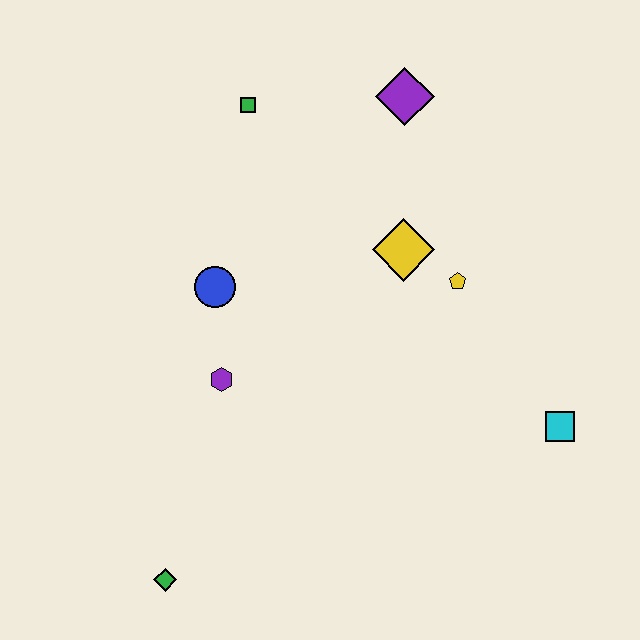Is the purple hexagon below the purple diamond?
Yes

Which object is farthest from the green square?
The green diamond is farthest from the green square.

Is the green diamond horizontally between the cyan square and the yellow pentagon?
No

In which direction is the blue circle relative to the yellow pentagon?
The blue circle is to the left of the yellow pentagon.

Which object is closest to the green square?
The purple diamond is closest to the green square.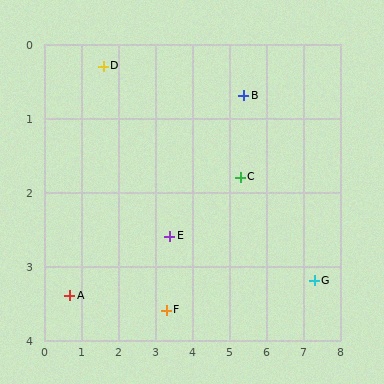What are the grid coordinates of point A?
Point A is at approximately (0.7, 3.4).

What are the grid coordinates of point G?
Point G is at approximately (7.3, 3.2).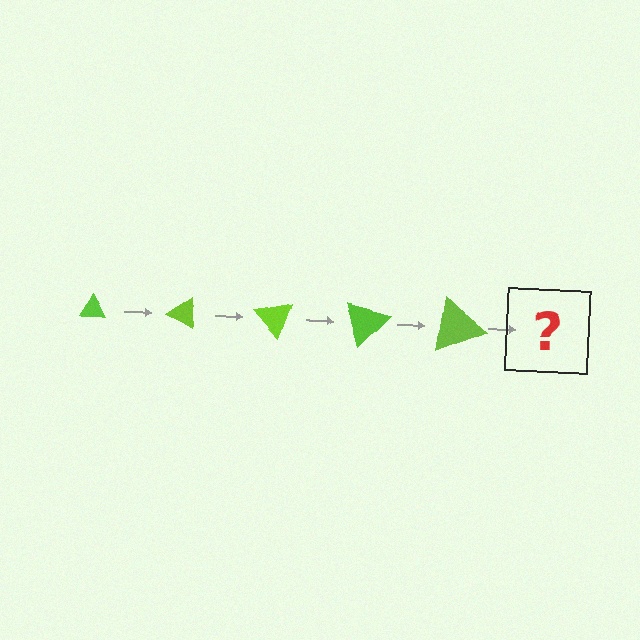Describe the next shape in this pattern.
It should be a triangle, larger than the previous one and rotated 125 degrees from the start.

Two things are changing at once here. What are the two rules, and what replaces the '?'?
The two rules are that the triangle grows larger each step and it rotates 25 degrees each step. The '?' should be a triangle, larger than the previous one and rotated 125 degrees from the start.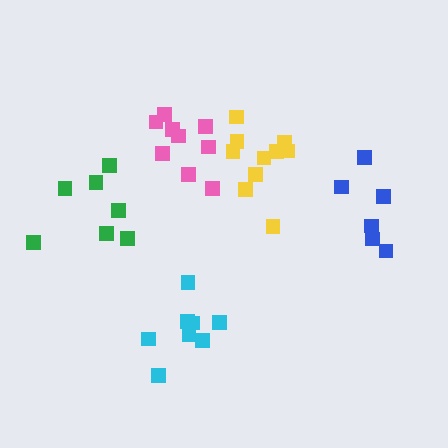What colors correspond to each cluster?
The clusters are colored: green, blue, yellow, pink, cyan.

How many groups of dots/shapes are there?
There are 5 groups.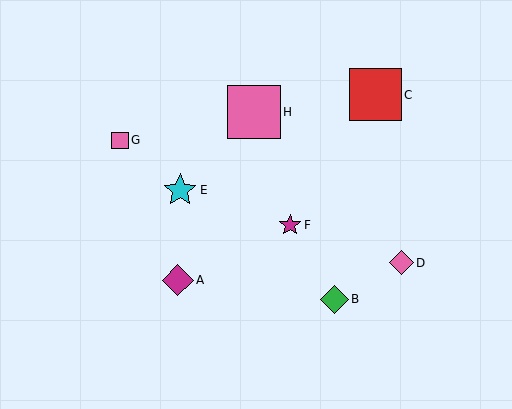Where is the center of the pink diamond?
The center of the pink diamond is at (402, 263).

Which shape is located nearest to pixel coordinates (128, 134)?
The pink square (labeled G) at (120, 140) is nearest to that location.